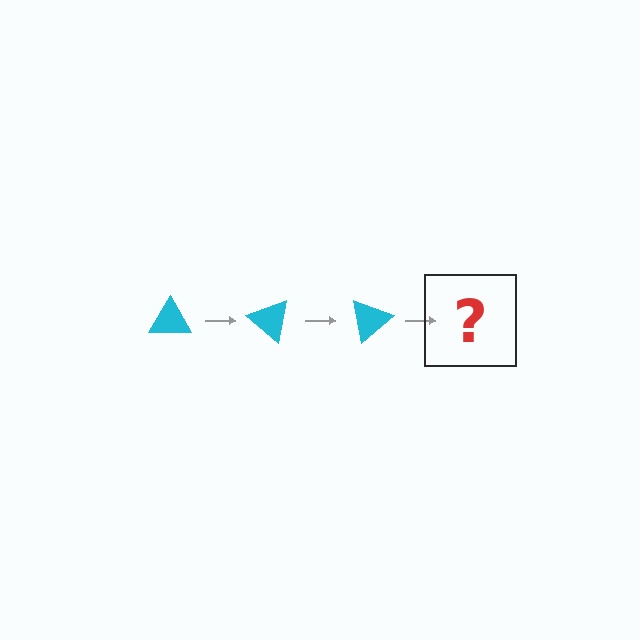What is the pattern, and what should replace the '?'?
The pattern is that the triangle rotates 40 degrees each step. The '?' should be a cyan triangle rotated 120 degrees.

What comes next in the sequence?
The next element should be a cyan triangle rotated 120 degrees.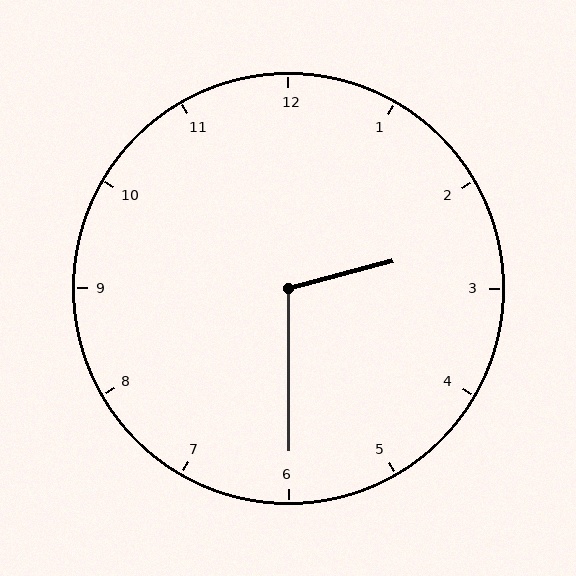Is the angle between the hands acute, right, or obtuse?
It is obtuse.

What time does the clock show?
2:30.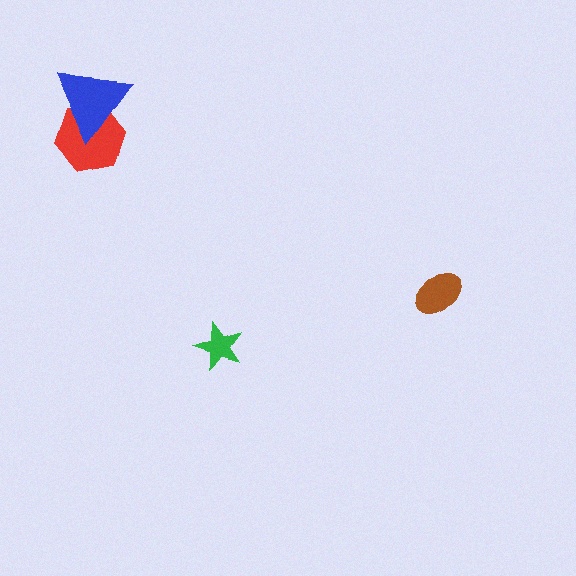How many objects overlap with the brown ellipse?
0 objects overlap with the brown ellipse.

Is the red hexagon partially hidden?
Yes, it is partially covered by another shape.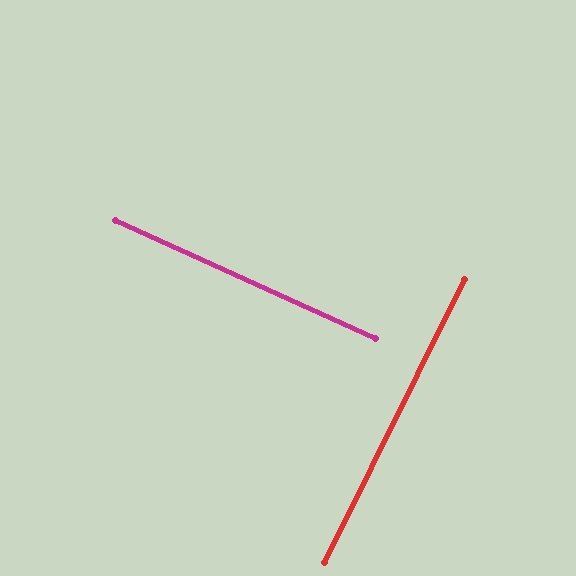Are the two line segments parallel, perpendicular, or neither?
Perpendicular — they meet at approximately 88°.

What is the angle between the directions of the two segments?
Approximately 88 degrees.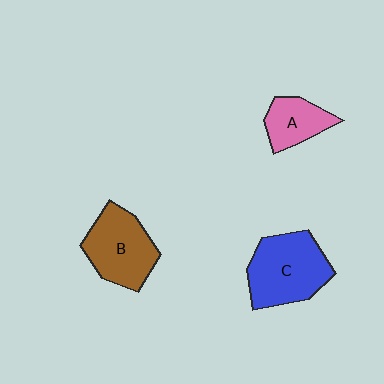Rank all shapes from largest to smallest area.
From largest to smallest: C (blue), B (brown), A (pink).